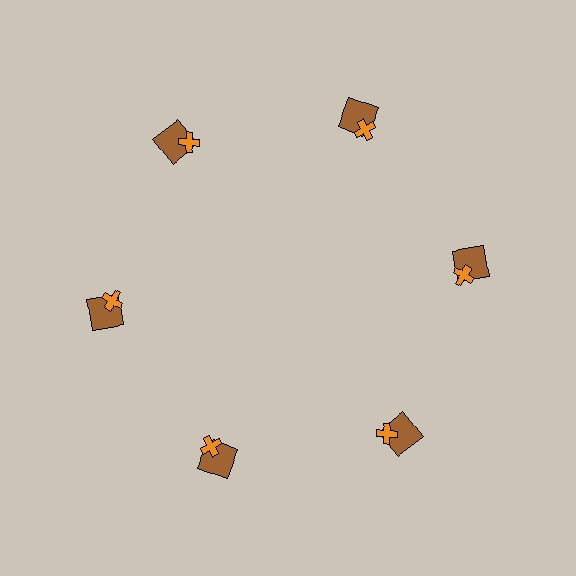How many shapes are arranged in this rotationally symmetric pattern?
There are 12 shapes, arranged in 6 groups of 2.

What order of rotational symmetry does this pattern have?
This pattern has 6-fold rotational symmetry.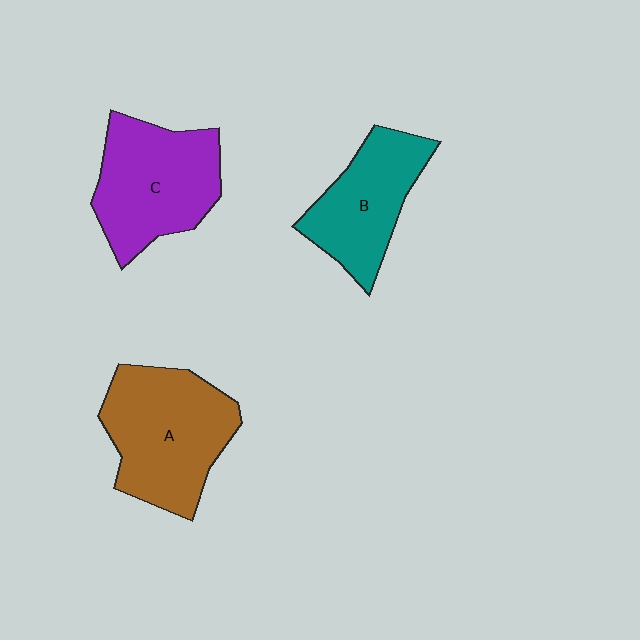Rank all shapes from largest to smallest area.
From largest to smallest: A (brown), C (purple), B (teal).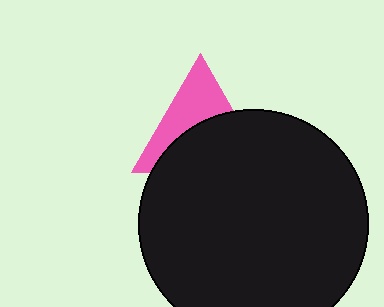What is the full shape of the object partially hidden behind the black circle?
The partially hidden object is a pink triangle.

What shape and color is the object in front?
The object in front is a black circle.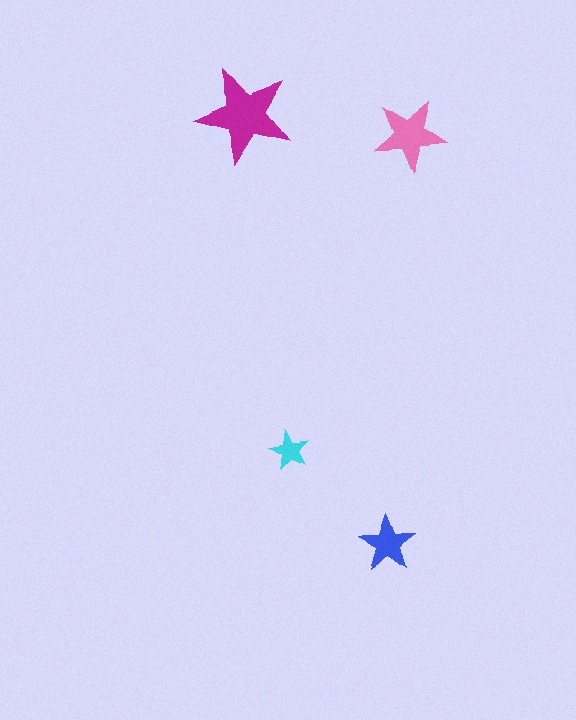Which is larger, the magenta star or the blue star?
The magenta one.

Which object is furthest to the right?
The pink star is rightmost.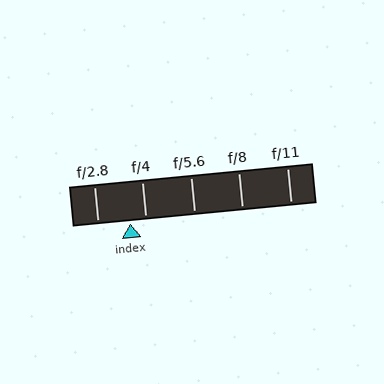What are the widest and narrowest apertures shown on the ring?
The widest aperture shown is f/2.8 and the narrowest is f/11.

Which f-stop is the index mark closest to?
The index mark is closest to f/4.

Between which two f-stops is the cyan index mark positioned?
The index mark is between f/2.8 and f/4.